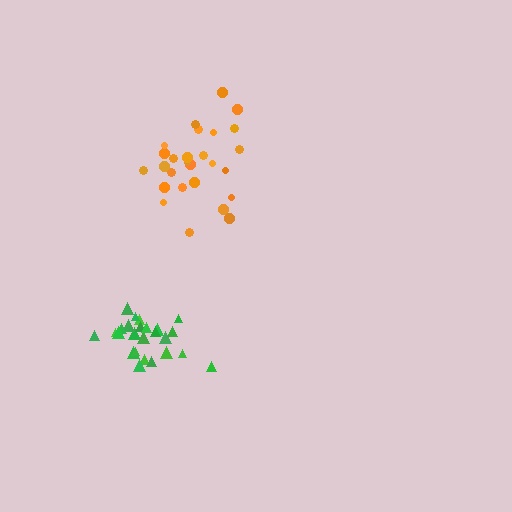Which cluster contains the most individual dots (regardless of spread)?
Orange (27).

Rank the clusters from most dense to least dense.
green, orange.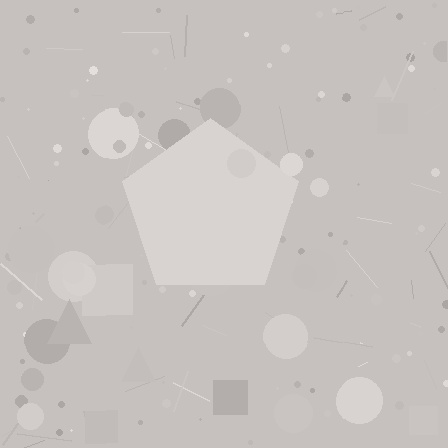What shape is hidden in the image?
A pentagon is hidden in the image.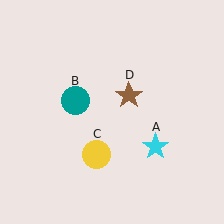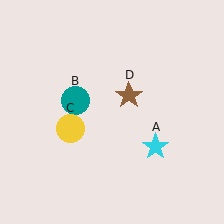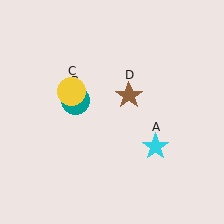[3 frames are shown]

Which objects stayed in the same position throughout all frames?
Cyan star (object A) and teal circle (object B) and brown star (object D) remained stationary.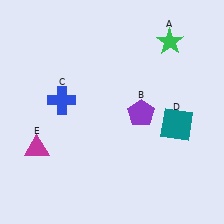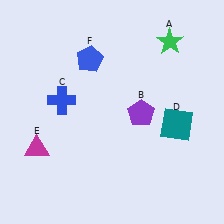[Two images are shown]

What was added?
A blue pentagon (F) was added in Image 2.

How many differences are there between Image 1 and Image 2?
There is 1 difference between the two images.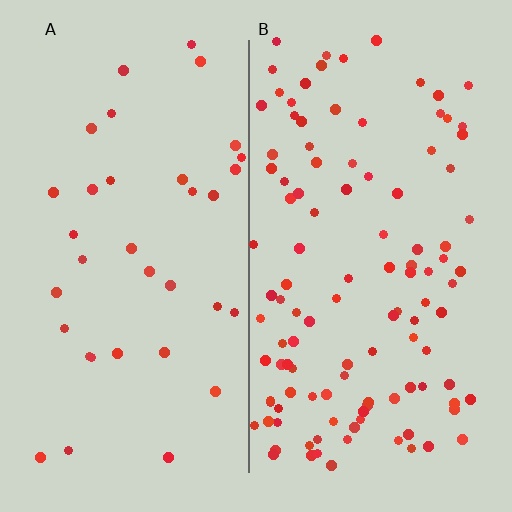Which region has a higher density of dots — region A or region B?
B (the right).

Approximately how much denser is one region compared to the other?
Approximately 3.2× — region B over region A.